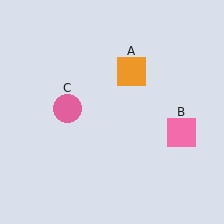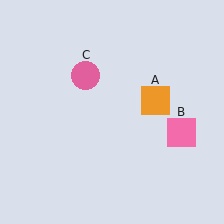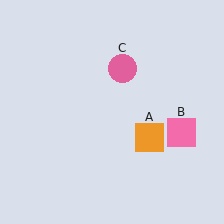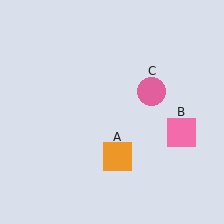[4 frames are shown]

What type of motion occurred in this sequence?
The orange square (object A), pink circle (object C) rotated clockwise around the center of the scene.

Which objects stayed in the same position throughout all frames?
Pink square (object B) remained stationary.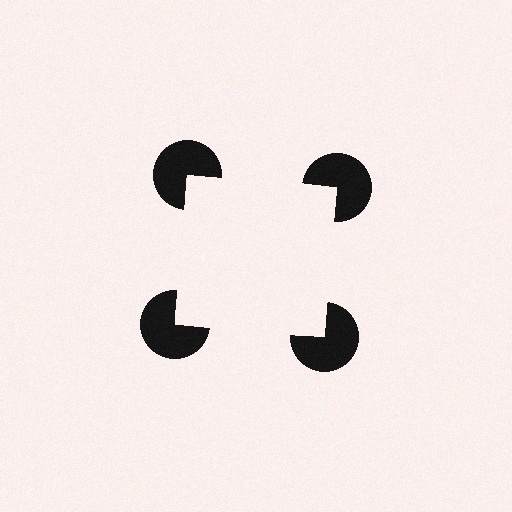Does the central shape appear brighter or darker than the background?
It typically appears slightly brighter than the background, even though no actual brightness change is drawn.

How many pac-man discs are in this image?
There are 4 — one at each vertex of the illusory square.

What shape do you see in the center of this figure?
An illusory square — its edges are inferred from the aligned wedge cuts in the pac-man discs, not physically drawn.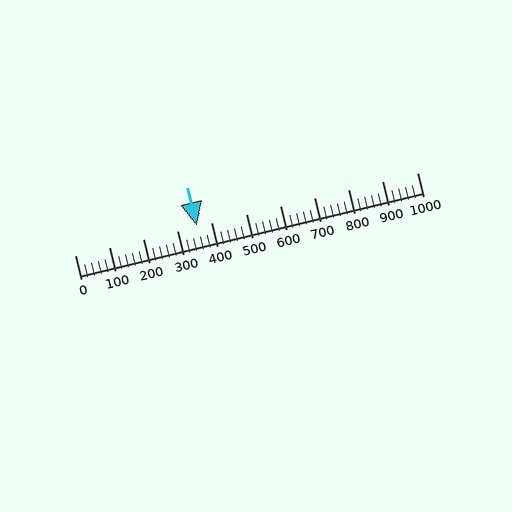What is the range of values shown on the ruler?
The ruler shows values from 0 to 1000.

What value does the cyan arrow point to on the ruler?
The cyan arrow points to approximately 355.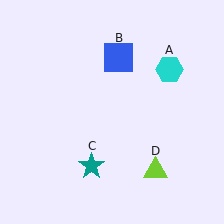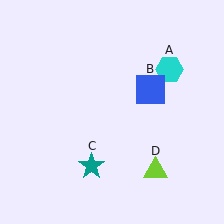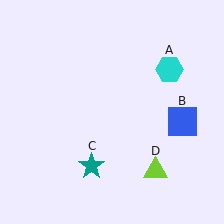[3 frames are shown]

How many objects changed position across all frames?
1 object changed position: blue square (object B).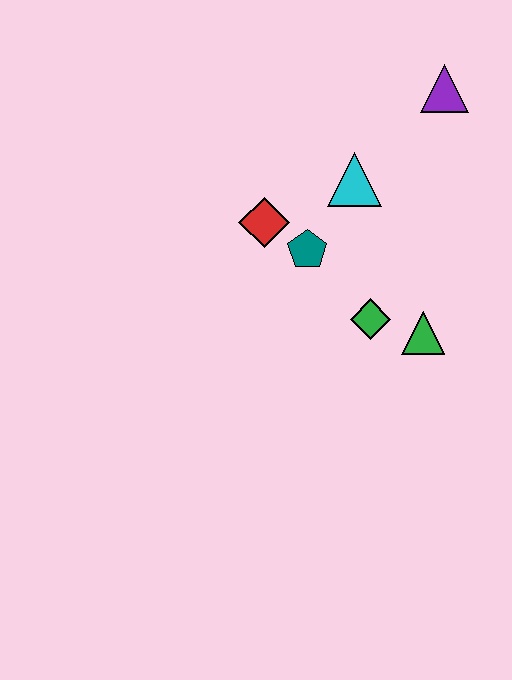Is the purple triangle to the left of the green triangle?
No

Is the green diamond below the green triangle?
No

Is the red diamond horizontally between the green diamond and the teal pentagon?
No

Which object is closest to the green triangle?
The green diamond is closest to the green triangle.